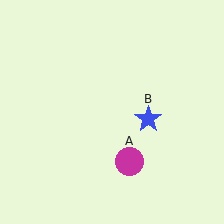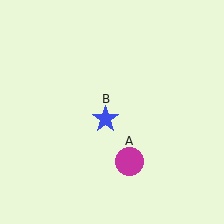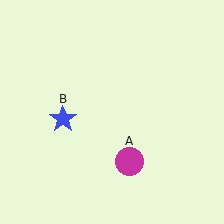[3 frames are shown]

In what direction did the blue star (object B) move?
The blue star (object B) moved left.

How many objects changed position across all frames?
1 object changed position: blue star (object B).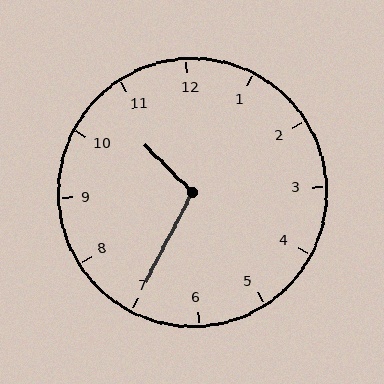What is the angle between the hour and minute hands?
Approximately 108 degrees.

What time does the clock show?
10:35.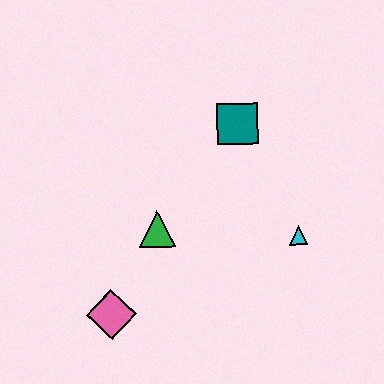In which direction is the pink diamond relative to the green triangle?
The pink diamond is below the green triangle.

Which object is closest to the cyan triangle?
The teal square is closest to the cyan triangle.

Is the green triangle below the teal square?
Yes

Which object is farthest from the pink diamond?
The teal square is farthest from the pink diamond.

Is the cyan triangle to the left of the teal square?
No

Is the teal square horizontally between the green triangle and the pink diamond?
No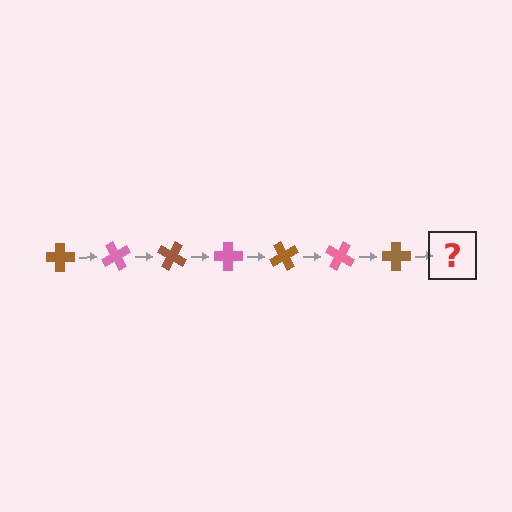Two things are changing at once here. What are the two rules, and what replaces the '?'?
The two rules are that it rotates 60 degrees each step and the color cycles through brown and pink. The '?' should be a pink cross, rotated 420 degrees from the start.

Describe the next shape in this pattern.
It should be a pink cross, rotated 420 degrees from the start.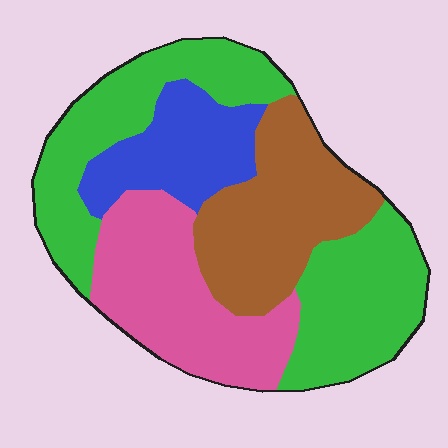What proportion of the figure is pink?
Pink takes up about one quarter (1/4) of the figure.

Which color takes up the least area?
Blue, at roughly 15%.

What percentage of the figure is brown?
Brown takes up about one quarter (1/4) of the figure.